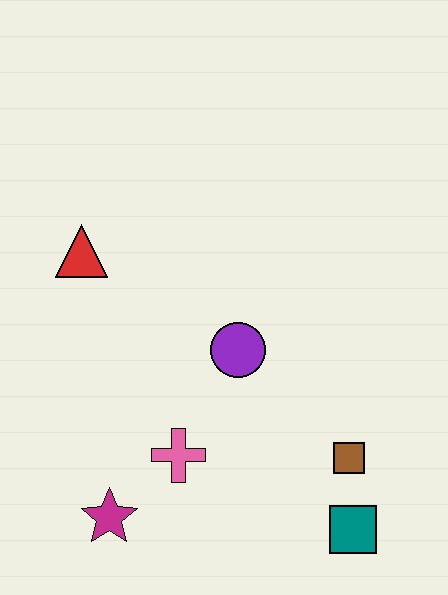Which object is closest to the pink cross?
The magenta star is closest to the pink cross.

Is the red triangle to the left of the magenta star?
Yes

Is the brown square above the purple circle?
No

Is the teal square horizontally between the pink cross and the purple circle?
No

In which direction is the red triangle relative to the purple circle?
The red triangle is to the left of the purple circle.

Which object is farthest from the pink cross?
The red triangle is farthest from the pink cross.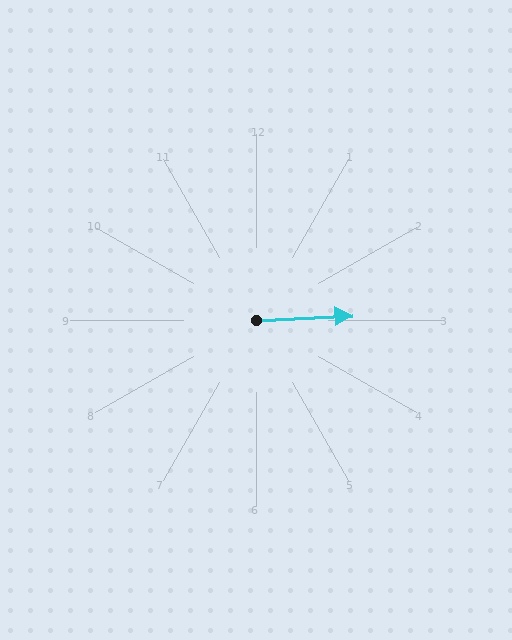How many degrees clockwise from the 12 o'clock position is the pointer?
Approximately 87 degrees.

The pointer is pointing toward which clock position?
Roughly 3 o'clock.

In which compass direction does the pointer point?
East.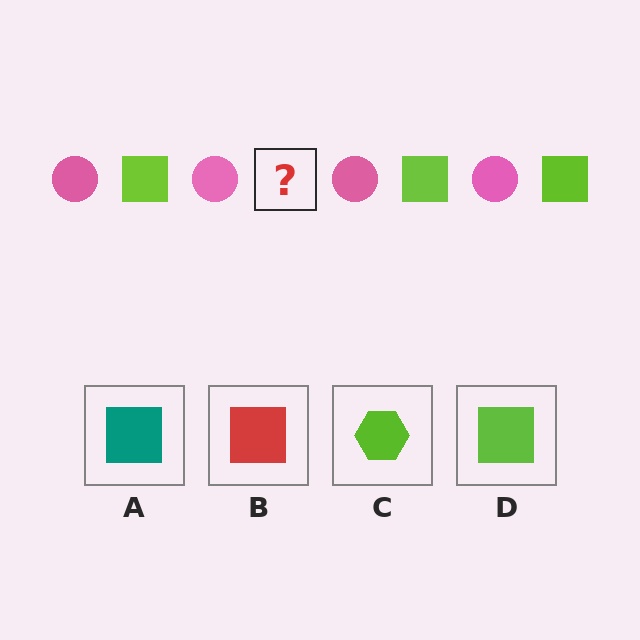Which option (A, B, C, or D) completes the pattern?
D.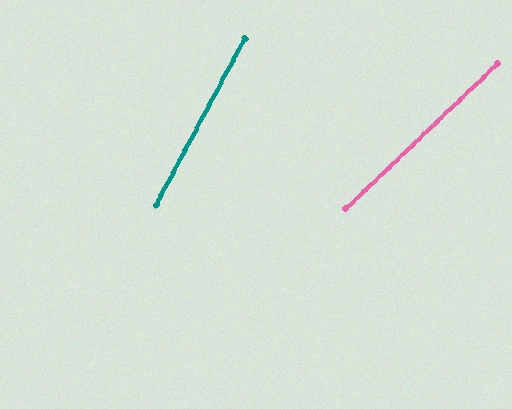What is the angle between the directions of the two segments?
Approximately 18 degrees.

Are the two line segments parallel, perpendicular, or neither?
Neither parallel nor perpendicular — they differ by about 18°.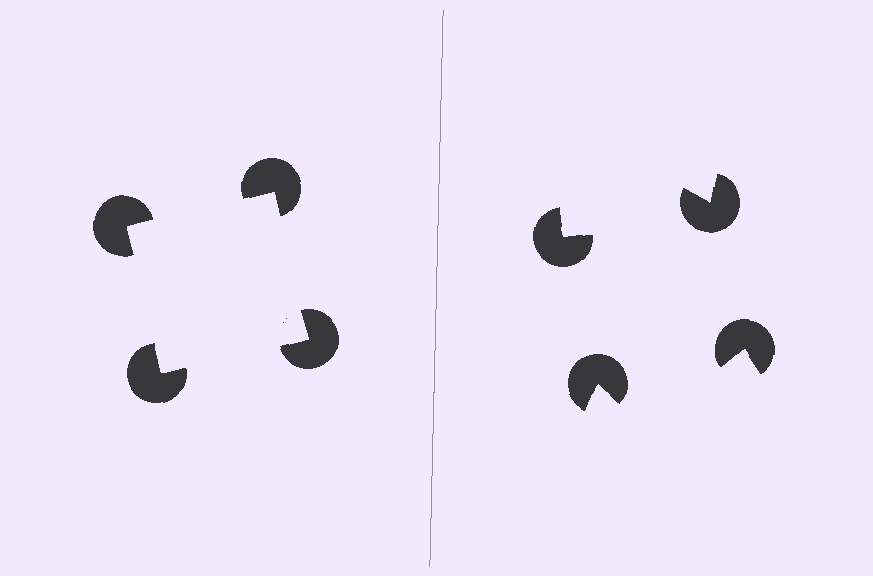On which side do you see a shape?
An illusory square appears on the left side. On the right side the wedge cuts are rotated, so no coherent shape forms.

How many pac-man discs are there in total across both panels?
8 — 4 on each side.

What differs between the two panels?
The pac-man discs are positioned identically on both sides; only the wedge orientations differ. On the left they align to a square; on the right they are misaligned.